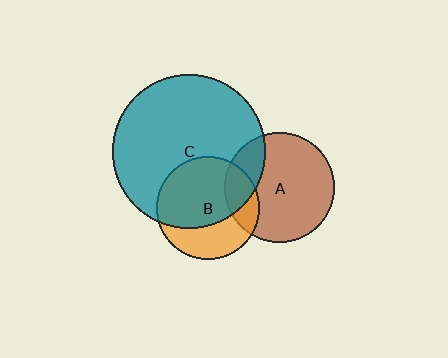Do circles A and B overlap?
Yes.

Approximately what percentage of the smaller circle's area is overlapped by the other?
Approximately 20%.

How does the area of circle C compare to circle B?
Approximately 2.3 times.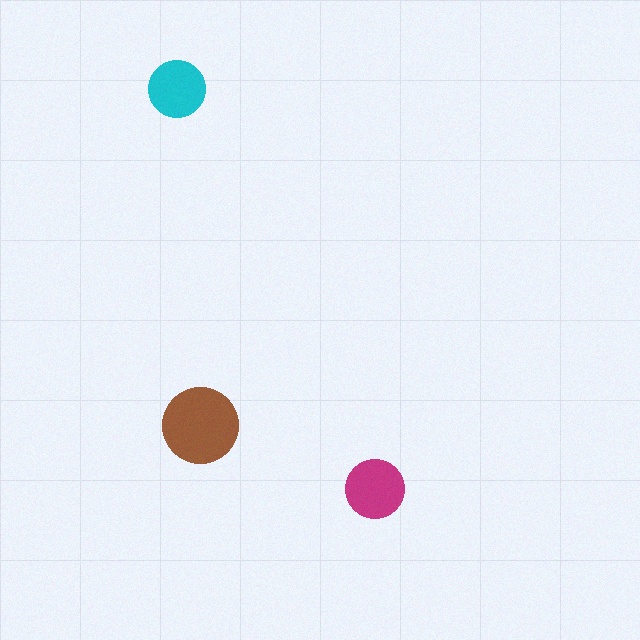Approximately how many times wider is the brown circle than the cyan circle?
About 1.5 times wider.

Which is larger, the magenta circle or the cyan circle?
The magenta one.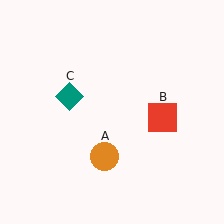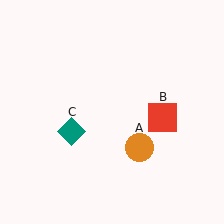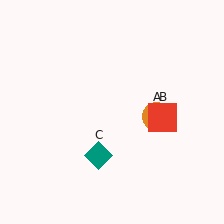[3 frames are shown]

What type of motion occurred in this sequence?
The orange circle (object A), teal diamond (object C) rotated counterclockwise around the center of the scene.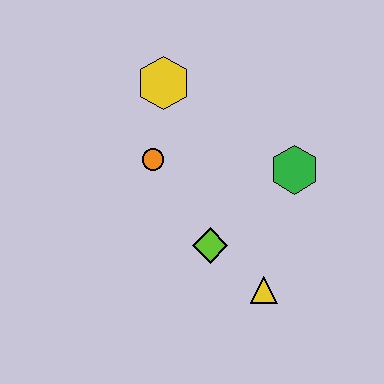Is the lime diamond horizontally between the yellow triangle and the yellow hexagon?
Yes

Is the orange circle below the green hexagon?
No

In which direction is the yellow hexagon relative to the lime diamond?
The yellow hexagon is above the lime diamond.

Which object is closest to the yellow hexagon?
The orange circle is closest to the yellow hexagon.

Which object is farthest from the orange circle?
The yellow triangle is farthest from the orange circle.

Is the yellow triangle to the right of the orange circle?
Yes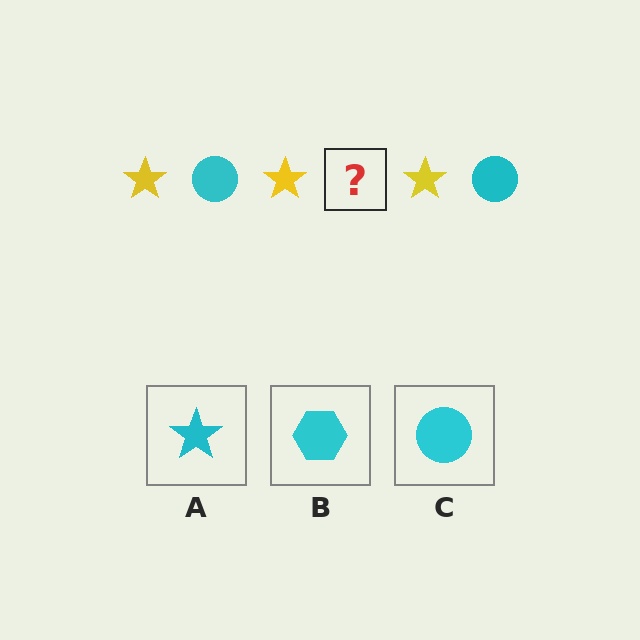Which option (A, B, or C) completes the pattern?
C.